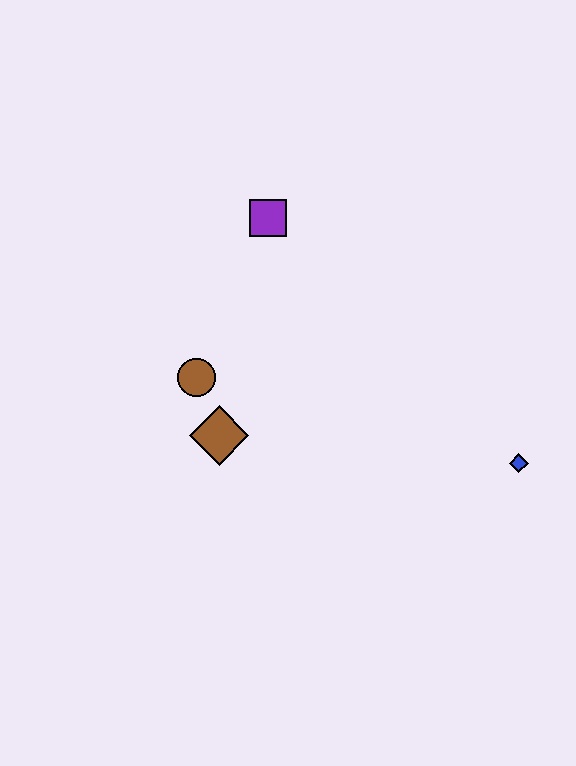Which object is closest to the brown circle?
The brown diamond is closest to the brown circle.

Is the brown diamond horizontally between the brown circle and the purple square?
Yes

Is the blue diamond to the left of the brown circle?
No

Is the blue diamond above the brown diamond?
No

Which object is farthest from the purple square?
The blue diamond is farthest from the purple square.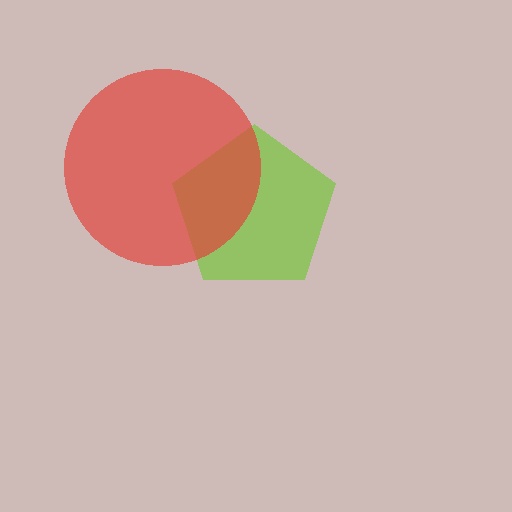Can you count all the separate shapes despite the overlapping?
Yes, there are 2 separate shapes.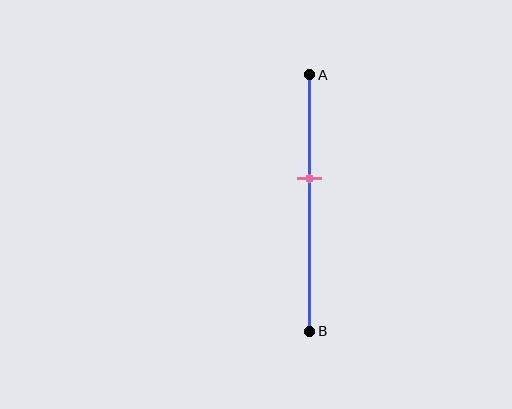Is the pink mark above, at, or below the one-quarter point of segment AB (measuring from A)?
The pink mark is below the one-quarter point of segment AB.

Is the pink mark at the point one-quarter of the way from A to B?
No, the mark is at about 40% from A, not at the 25% one-quarter point.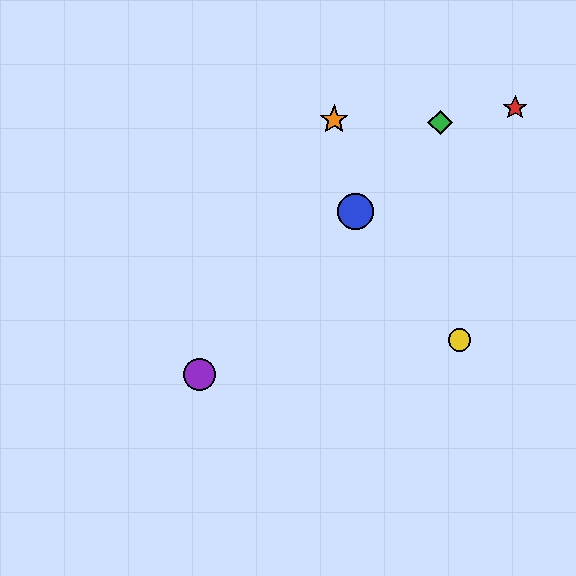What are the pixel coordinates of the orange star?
The orange star is at (334, 120).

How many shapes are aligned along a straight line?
3 shapes (the blue circle, the green diamond, the purple circle) are aligned along a straight line.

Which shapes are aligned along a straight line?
The blue circle, the green diamond, the purple circle are aligned along a straight line.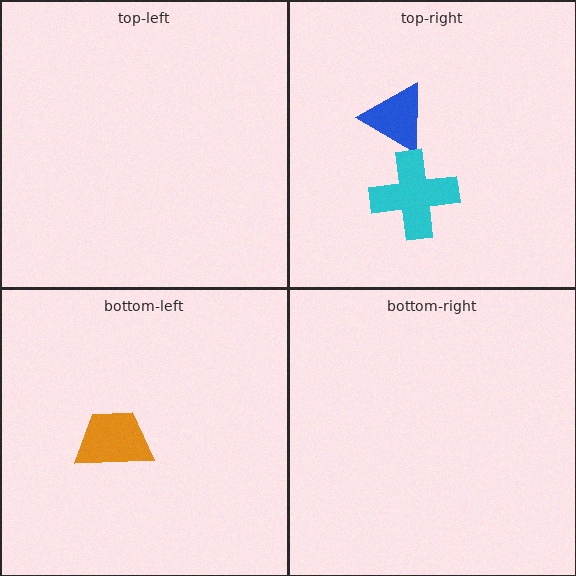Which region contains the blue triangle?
The top-right region.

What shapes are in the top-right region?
The blue triangle, the cyan cross.